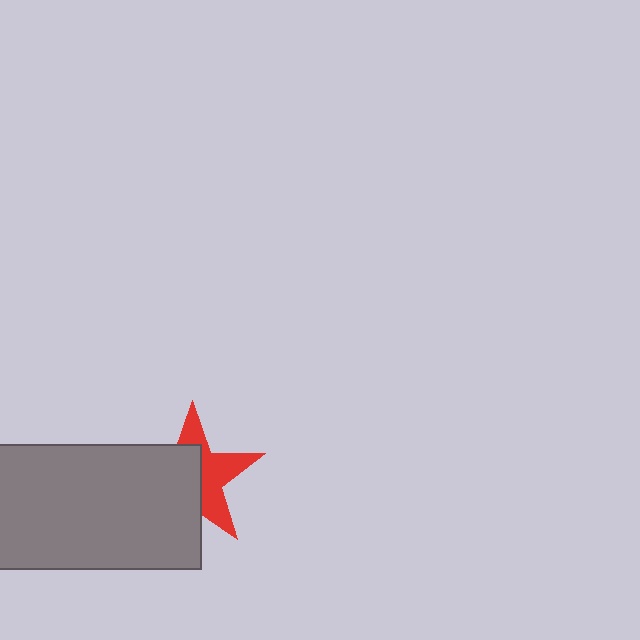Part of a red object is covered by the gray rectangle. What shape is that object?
It is a star.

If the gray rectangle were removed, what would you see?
You would see the complete red star.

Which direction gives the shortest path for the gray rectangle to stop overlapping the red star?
Moving toward the lower-left gives the shortest separation.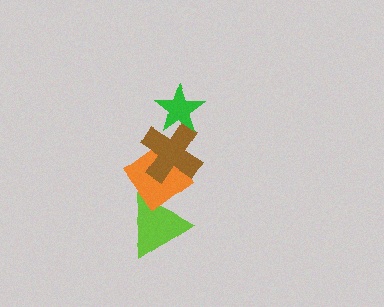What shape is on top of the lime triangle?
The orange diamond is on top of the lime triangle.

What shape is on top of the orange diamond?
The brown cross is on top of the orange diamond.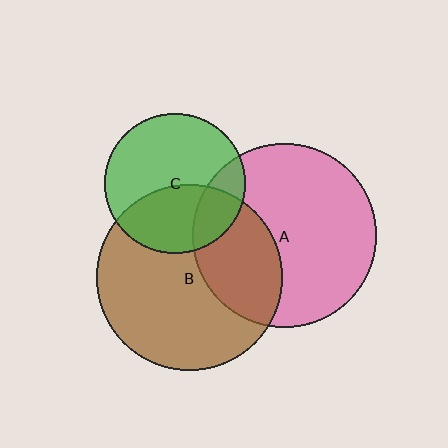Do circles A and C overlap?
Yes.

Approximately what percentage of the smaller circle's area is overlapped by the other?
Approximately 20%.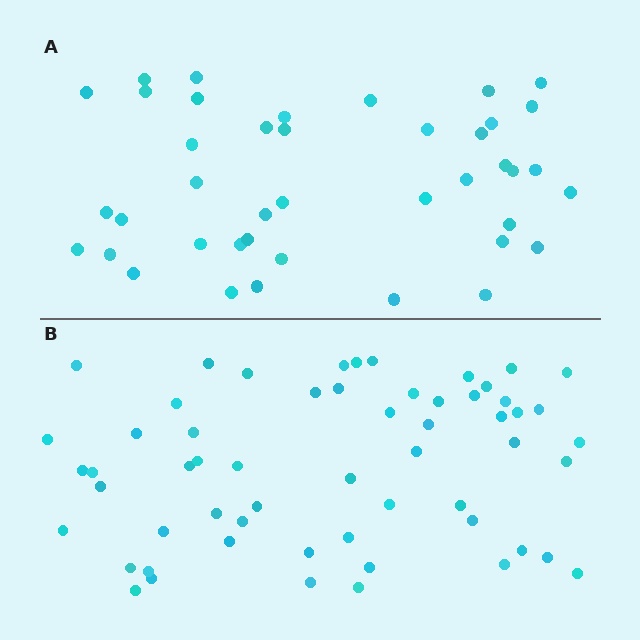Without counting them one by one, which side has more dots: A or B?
Region B (the bottom region) has more dots.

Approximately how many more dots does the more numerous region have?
Region B has approximately 15 more dots than region A.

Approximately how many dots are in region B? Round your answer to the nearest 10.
About 60 dots. (The exact count is 58, which rounds to 60.)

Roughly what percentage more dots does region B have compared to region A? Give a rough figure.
About 40% more.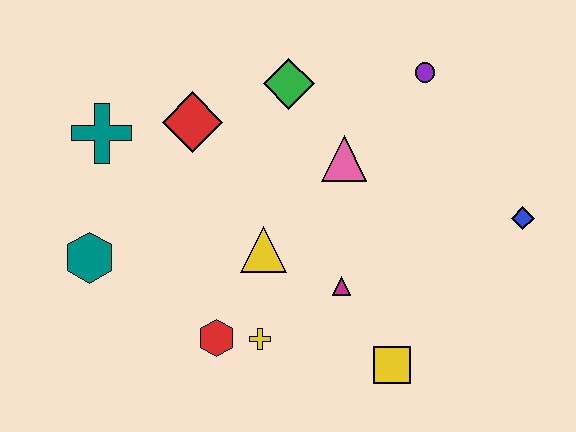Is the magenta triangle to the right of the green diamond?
Yes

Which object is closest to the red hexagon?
The yellow cross is closest to the red hexagon.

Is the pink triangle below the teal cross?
Yes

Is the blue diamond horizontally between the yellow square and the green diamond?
No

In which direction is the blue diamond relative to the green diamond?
The blue diamond is to the right of the green diamond.